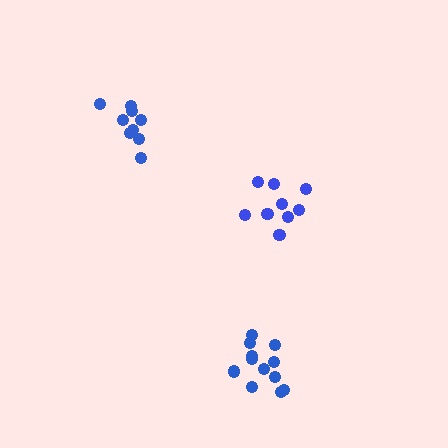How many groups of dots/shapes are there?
There are 3 groups.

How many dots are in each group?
Group 1: 9 dots, Group 2: 9 dots, Group 3: 12 dots (30 total).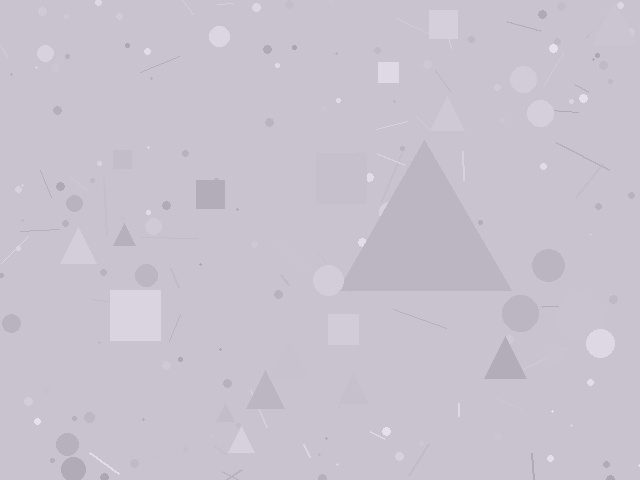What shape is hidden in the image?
A triangle is hidden in the image.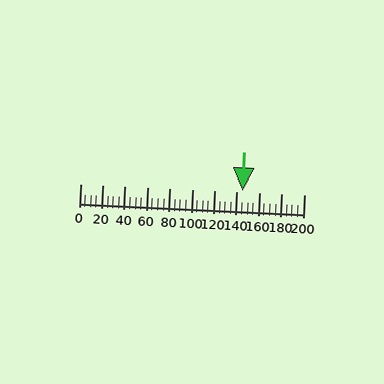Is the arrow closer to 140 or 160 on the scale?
The arrow is closer to 140.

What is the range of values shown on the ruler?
The ruler shows values from 0 to 200.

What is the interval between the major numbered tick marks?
The major tick marks are spaced 20 units apart.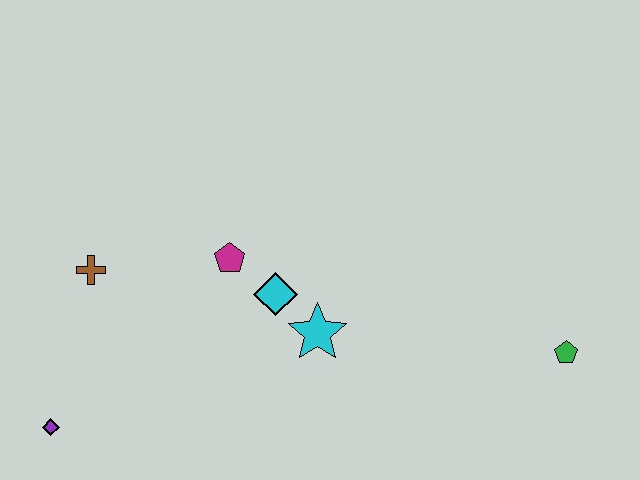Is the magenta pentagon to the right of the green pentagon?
No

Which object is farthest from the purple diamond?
The green pentagon is farthest from the purple diamond.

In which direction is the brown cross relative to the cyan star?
The brown cross is to the left of the cyan star.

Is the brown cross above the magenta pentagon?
No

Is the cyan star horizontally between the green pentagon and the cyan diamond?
Yes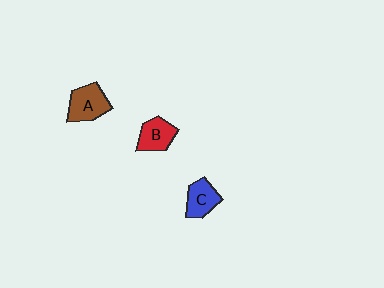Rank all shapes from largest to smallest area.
From largest to smallest: A (brown), B (red), C (blue).